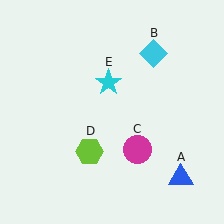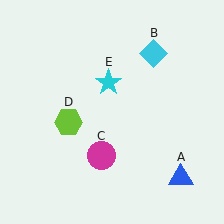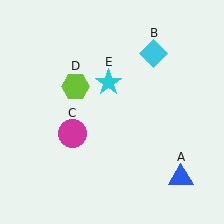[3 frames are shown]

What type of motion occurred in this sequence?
The magenta circle (object C), lime hexagon (object D) rotated clockwise around the center of the scene.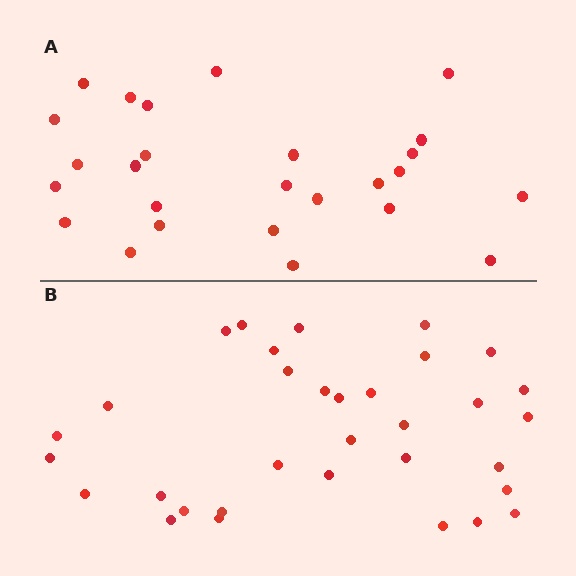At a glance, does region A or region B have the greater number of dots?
Region B (the bottom region) has more dots.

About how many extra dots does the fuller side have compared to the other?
Region B has roughly 8 or so more dots than region A.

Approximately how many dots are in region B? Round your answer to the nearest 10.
About 30 dots. (The exact count is 33, which rounds to 30.)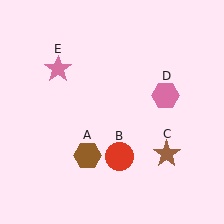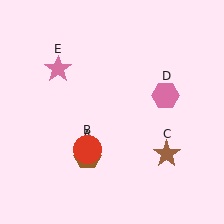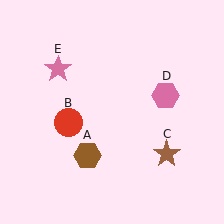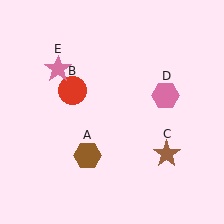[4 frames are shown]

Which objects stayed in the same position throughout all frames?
Brown hexagon (object A) and brown star (object C) and pink hexagon (object D) and pink star (object E) remained stationary.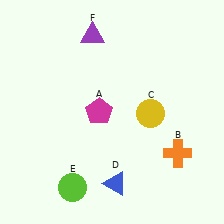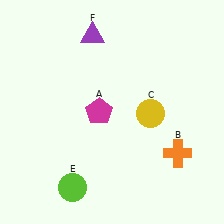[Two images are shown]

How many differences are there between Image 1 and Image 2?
There is 1 difference between the two images.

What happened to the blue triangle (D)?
The blue triangle (D) was removed in Image 2. It was in the bottom-right area of Image 1.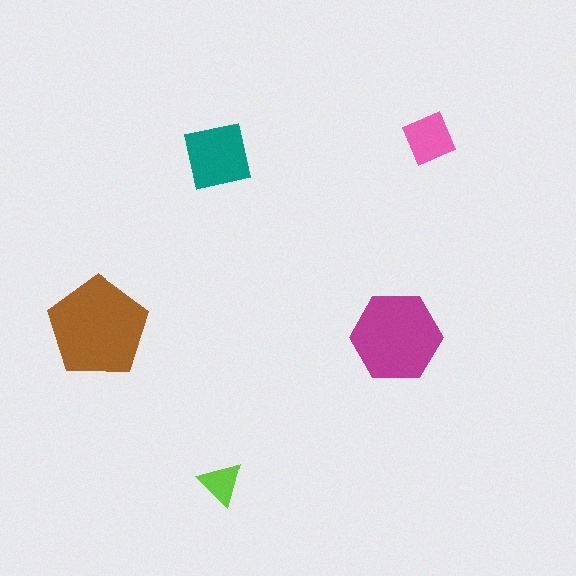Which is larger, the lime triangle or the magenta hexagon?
The magenta hexagon.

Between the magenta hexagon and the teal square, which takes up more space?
The magenta hexagon.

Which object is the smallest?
The lime triangle.